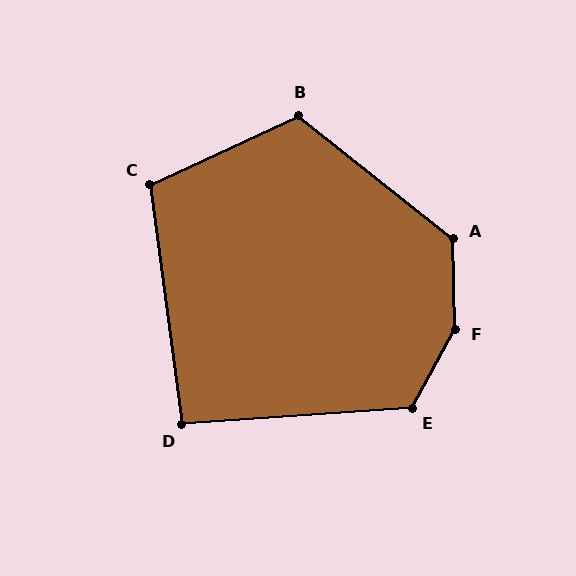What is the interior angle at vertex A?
Approximately 130 degrees (obtuse).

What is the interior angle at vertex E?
Approximately 123 degrees (obtuse).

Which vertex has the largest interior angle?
F, at approximately 150 degrees.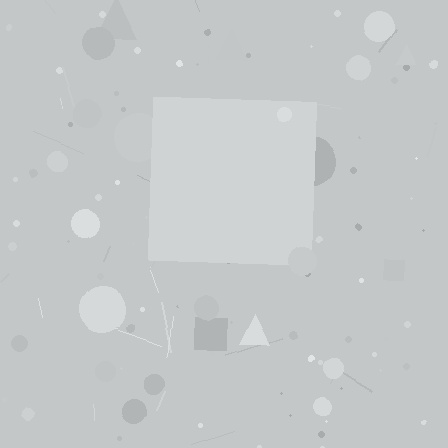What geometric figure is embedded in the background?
A square is embedded in the background.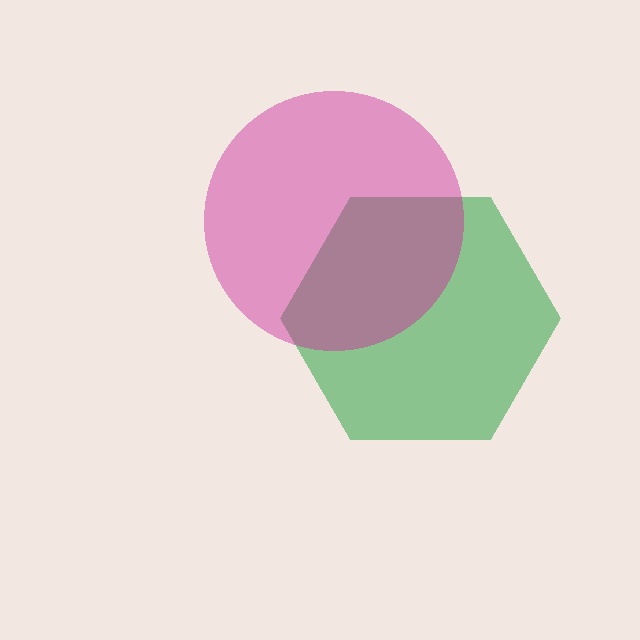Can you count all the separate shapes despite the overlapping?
Yes, there are 2 separate shapes.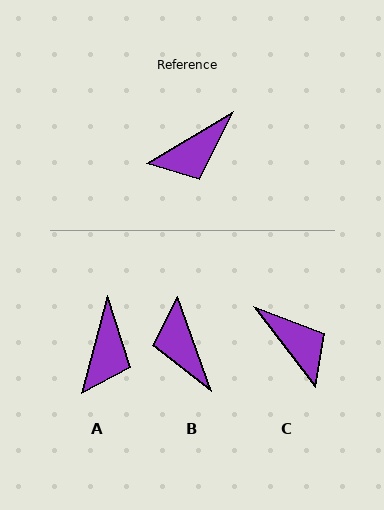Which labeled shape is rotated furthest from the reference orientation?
B, about 101 degrees away.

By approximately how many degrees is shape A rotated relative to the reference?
Approximately 45 degrees counter-clockwise.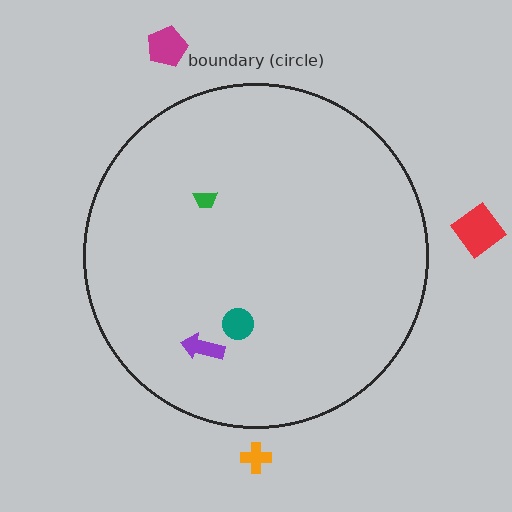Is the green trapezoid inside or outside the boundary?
Inside.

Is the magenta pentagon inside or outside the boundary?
Outside.